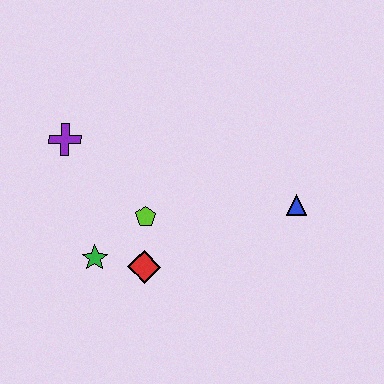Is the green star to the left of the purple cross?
No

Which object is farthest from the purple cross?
The blue triangle is farthest from the purple cross.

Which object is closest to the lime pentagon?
The red diamond is closest to the lime pentagon.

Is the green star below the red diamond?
No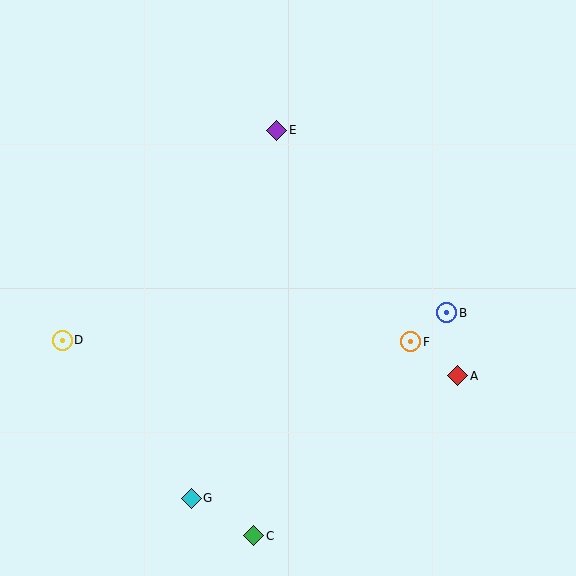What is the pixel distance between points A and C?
The distance between A and C is 259 pixels.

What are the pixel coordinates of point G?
Point G is at (191, 498).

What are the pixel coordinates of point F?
Point F is at (411, 342).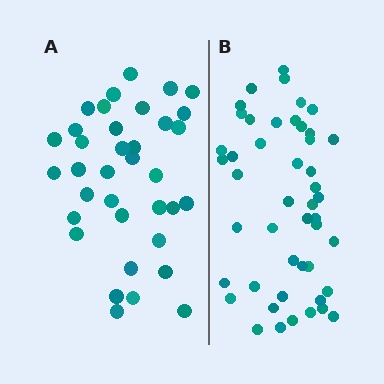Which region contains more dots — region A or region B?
Region B (the right region) has more dots.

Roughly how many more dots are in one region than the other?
Region B has roughly 12 or so more dots than region A.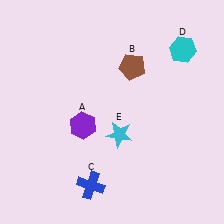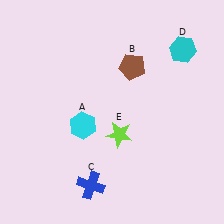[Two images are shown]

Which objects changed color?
A changed from purple to cyan. E changed from cyan to lime.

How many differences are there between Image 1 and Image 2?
There are 2 differences between the two images.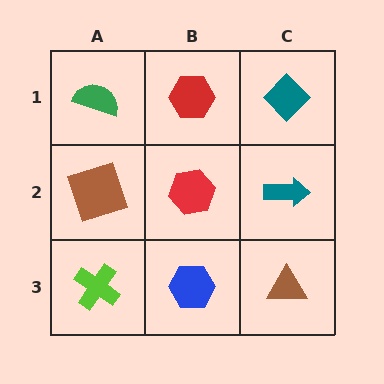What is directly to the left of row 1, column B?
A green semicircle.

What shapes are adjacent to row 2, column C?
A teal diamond (row 1, column C), a brown triangle (row 3, column C), a red hexagon (row 2, column B).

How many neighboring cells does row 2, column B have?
4.